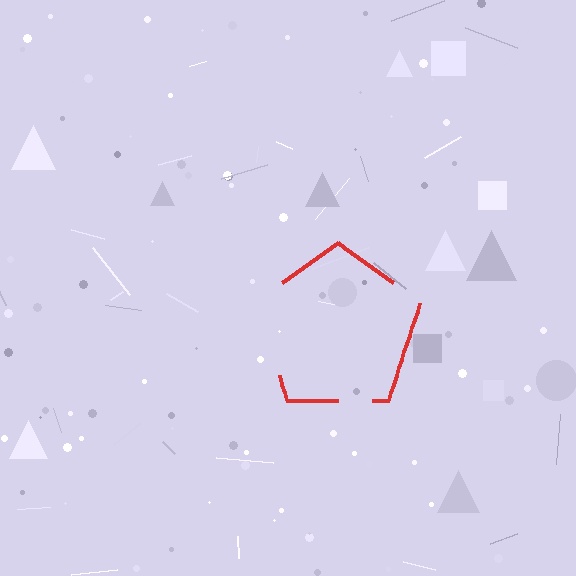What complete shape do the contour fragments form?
The contour fragments form a pentagon.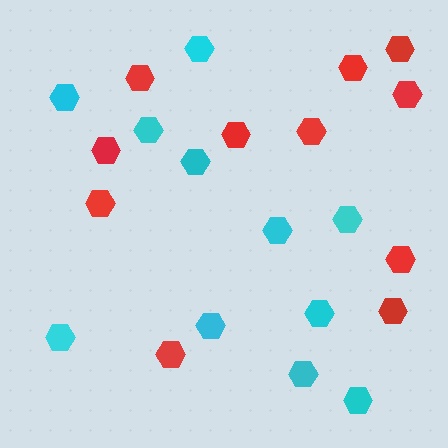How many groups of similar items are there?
There are 2 groups: one group of cyan hexagons (11) and one group of red hexagons (11).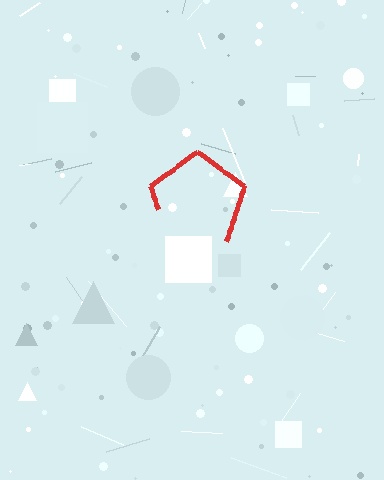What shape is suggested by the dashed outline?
The dashed outline suggests a pentagon.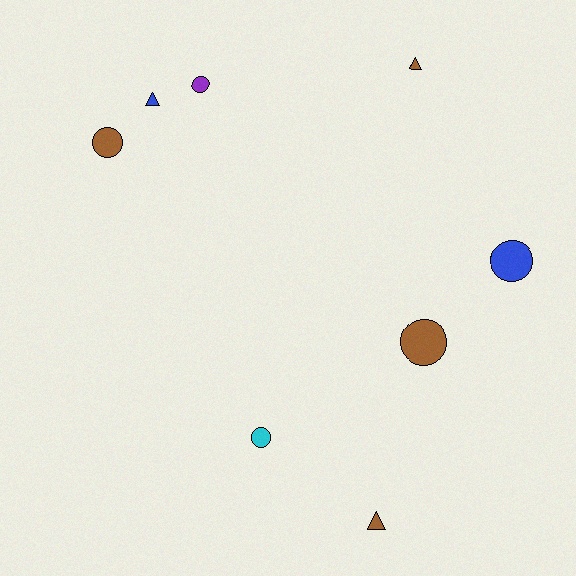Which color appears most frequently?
Brown, with 4 objects.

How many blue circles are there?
There is 1 blue circle.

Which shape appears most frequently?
Circle, with 5 objects.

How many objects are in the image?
There are 8 objects.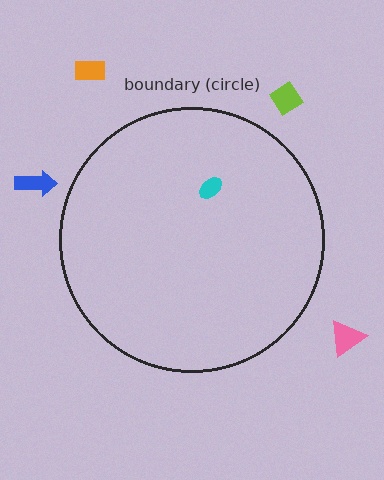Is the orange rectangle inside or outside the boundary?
Outside.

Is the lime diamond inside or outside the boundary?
Outside.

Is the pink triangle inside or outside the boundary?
Outside.